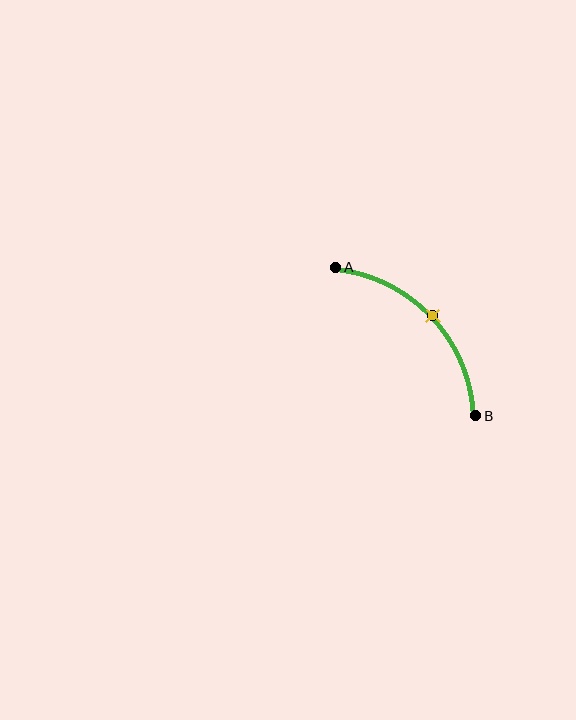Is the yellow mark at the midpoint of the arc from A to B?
Yes. The yellow mark lies on the arc at equal arc-length from both A and B — it is the arc midpoint.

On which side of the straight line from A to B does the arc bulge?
The arc bulges above and to the right of the straight line connecting A and B.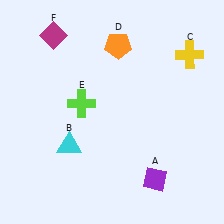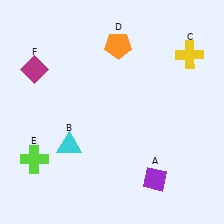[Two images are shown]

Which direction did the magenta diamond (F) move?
The magenta diamond (F) moved down.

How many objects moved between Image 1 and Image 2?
2 objects moved between the two images.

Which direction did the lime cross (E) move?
The lime cross (E) moved down.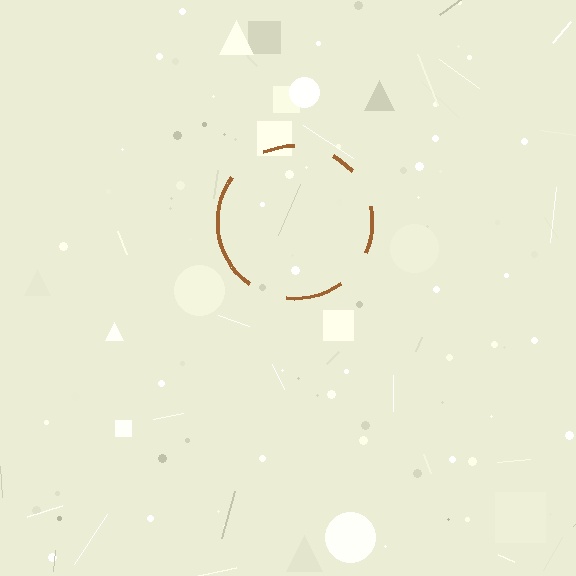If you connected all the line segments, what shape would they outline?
They would outline a circle.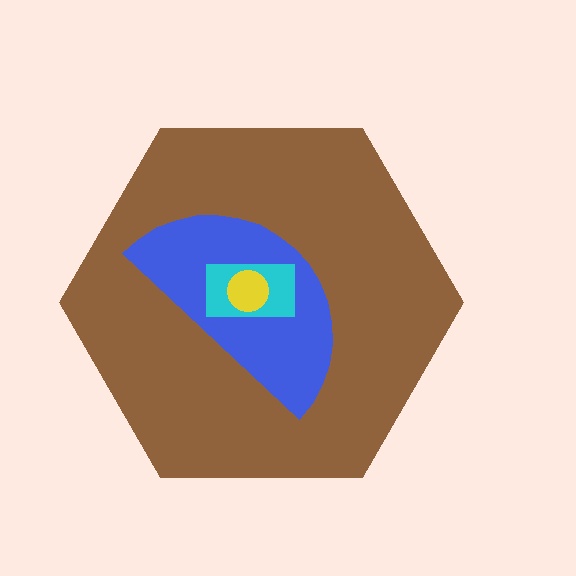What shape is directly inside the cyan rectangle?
The yellow circle.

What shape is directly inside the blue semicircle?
The cyan rectangle.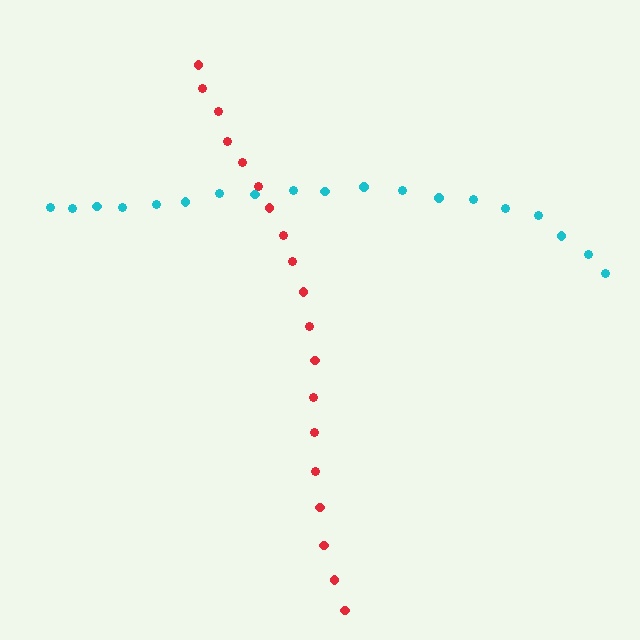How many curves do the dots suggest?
There are 2 distinct paths.